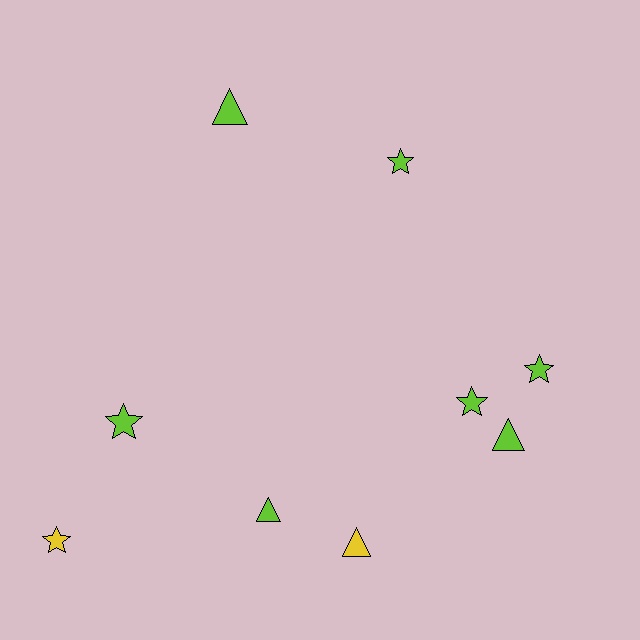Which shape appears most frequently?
Star, with 5 objects.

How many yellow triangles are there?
There is 1 yellow triangle.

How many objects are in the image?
There are 9 objects.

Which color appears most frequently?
Lime, with 7 objects.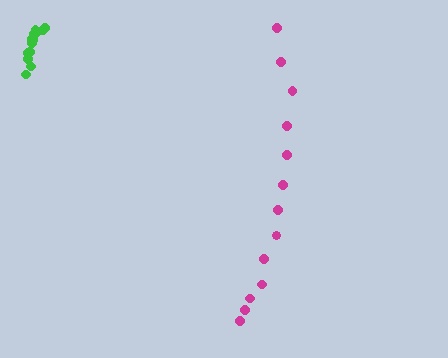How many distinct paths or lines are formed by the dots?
There are 2 distinct paths.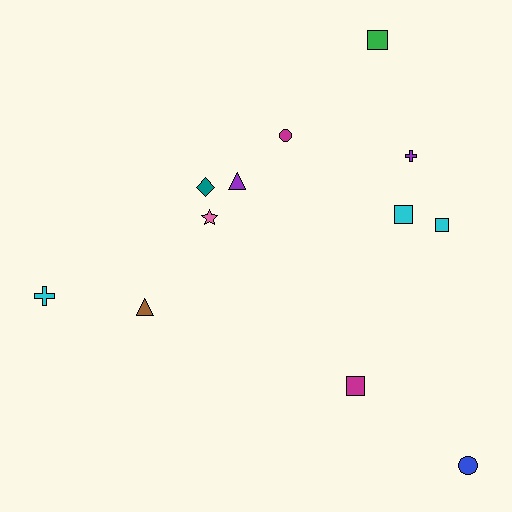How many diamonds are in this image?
There is 1 diamond.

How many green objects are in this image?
There is 1 green object.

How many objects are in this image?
There are 12 objects.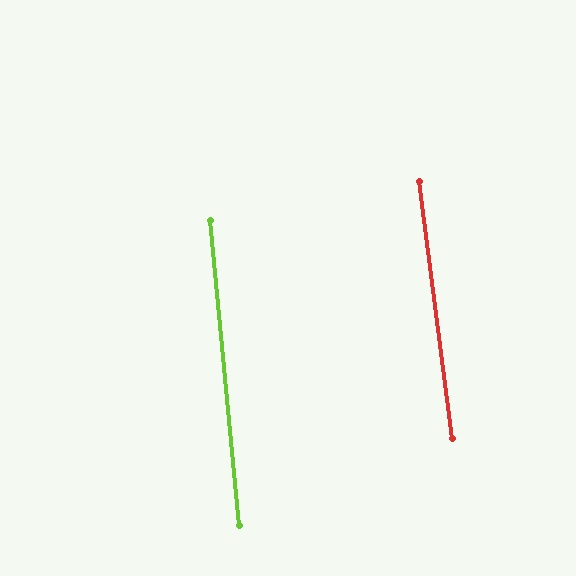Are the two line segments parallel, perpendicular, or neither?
Parallel — their directions differ by only 1.8°.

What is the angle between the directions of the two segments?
Approximately 2 degrees.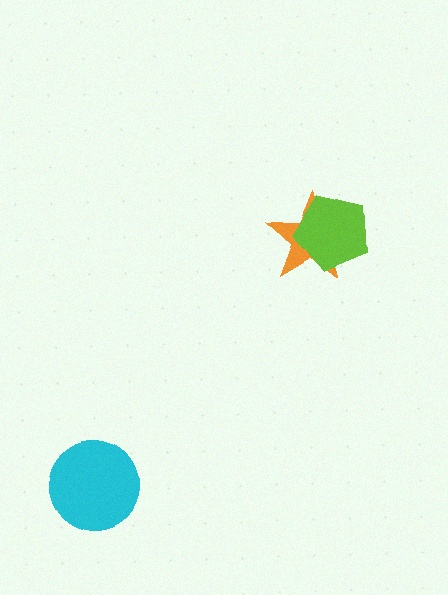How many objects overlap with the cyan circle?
0 objects overlap with the cyan circle.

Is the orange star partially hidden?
Yes, it is partially covered by another shape.